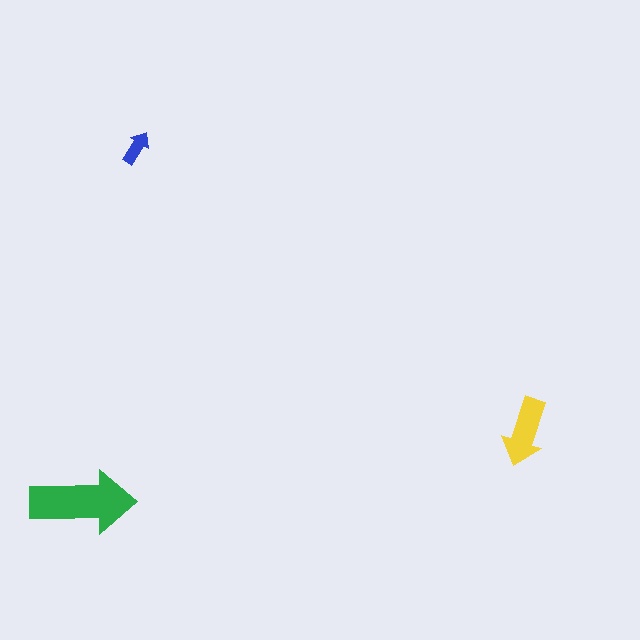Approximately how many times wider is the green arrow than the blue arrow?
About 3 times wider.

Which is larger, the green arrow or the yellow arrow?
The green one.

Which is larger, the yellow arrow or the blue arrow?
The yellow one.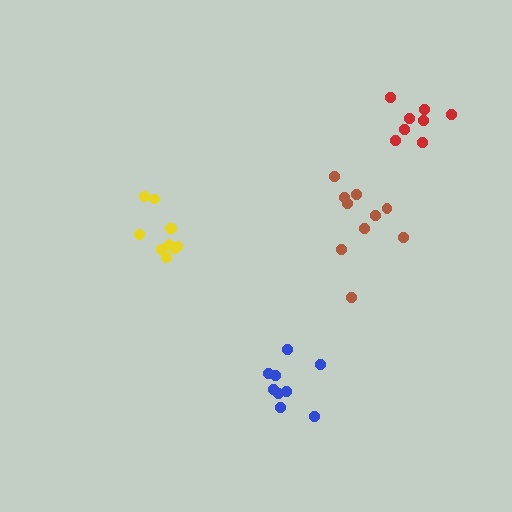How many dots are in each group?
Group 1: 10 dots, Group 2: 10 dots, Group 3: 10 dots, Group 4: 8 dots (38 total).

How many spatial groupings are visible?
There are 4 spatial groupings.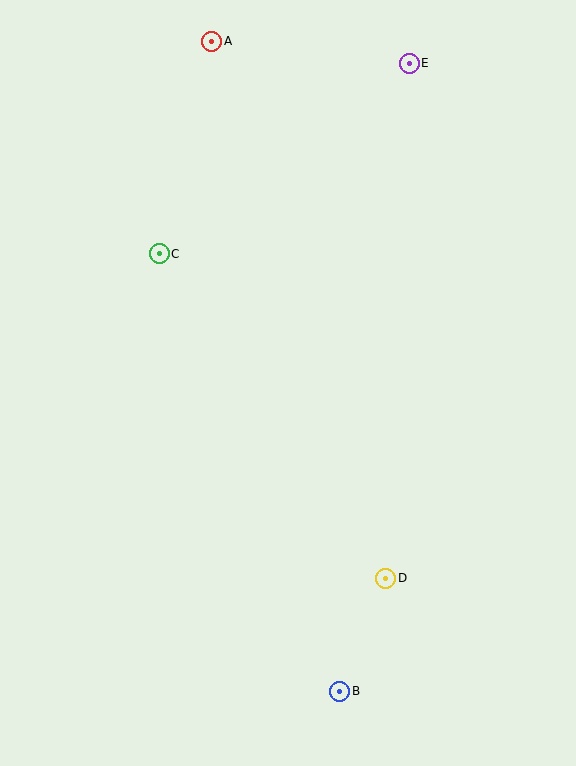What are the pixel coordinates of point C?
Point C is at (159, 254).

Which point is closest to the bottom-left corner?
Point B is closest to the bottom-left corner.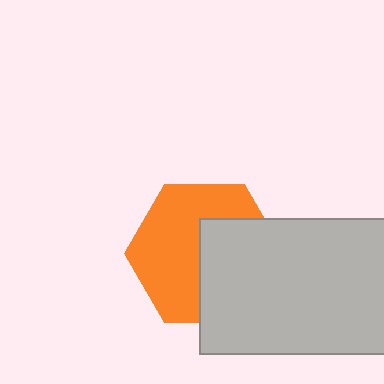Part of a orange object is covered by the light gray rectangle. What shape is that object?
It is a hexagon.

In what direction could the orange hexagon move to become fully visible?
The orange hexagon could move left. That would shift it out from behind the light gray rectangle entirely.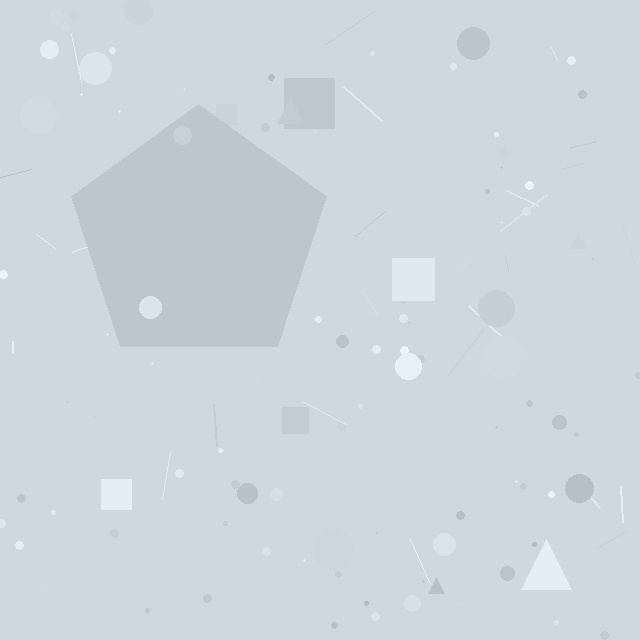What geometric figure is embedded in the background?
A pentagon is embedded in the background.